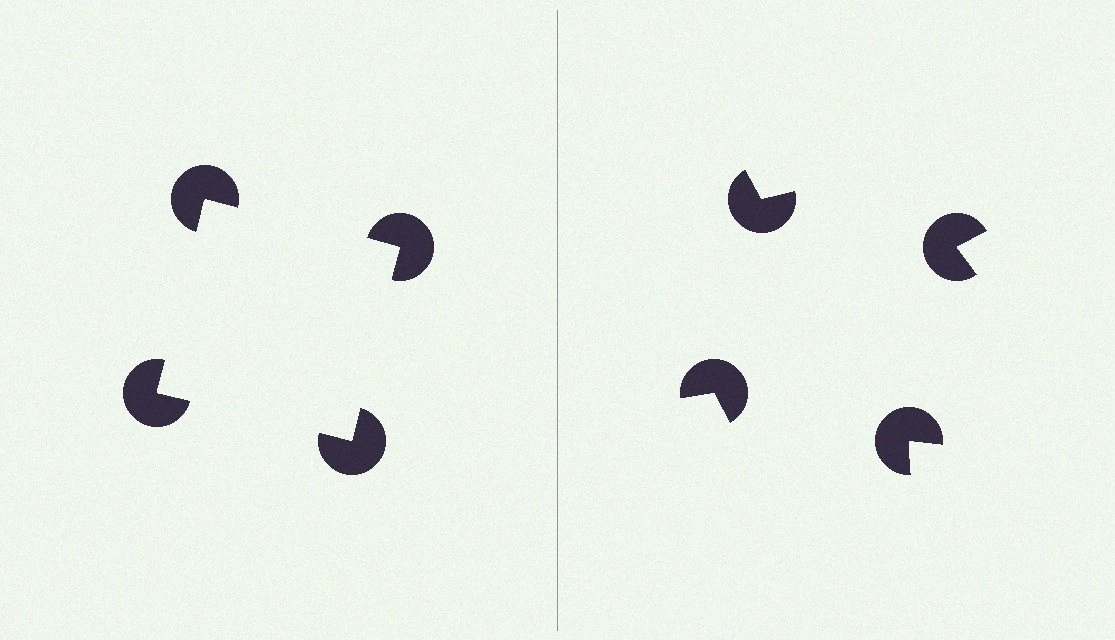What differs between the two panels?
The pac-man discs are positioned identically on both sides; only the wedge orientations differ. On the left they align to a square; on the right they are misaligned.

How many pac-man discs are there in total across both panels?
8 — 4 on each side.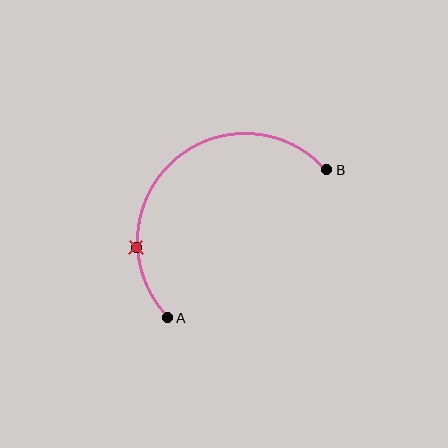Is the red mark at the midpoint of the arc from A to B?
No. The red mark lies on the arc but is closer to endpoint A. The arc midpoint would be at the point on the curve equidistant along the arc from both A and B.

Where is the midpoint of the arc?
The arc midpoint is the point on the curve farthest from the straight line joining A and B. It sits above and to the left of that line.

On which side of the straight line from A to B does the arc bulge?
The arc bulges above and to the left of the straight line connecting A and B.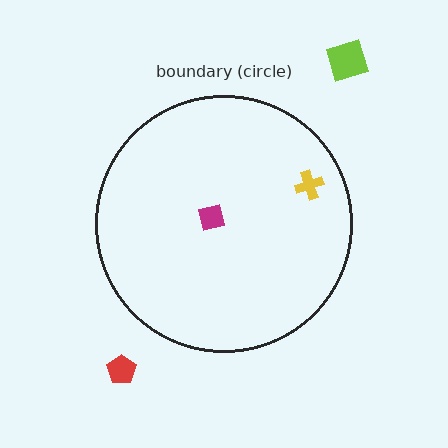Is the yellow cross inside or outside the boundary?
Inside.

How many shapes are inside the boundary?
2 inside, 2 outside.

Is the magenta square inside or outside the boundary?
Inside.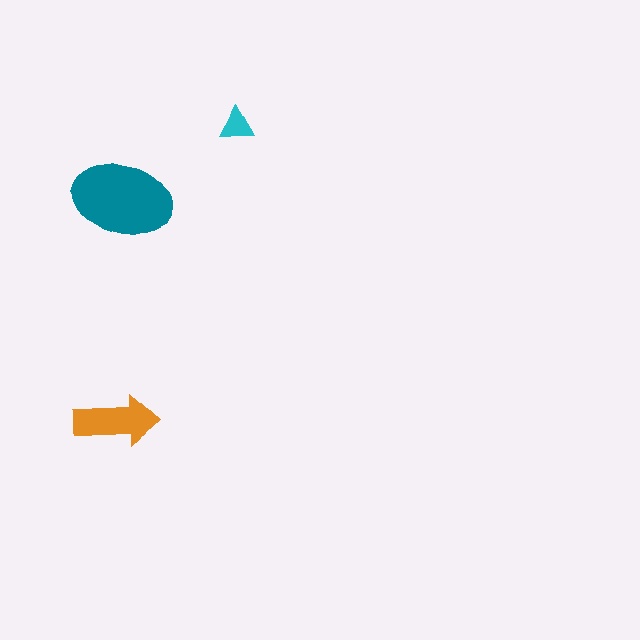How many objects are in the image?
There are 3 objects in the image.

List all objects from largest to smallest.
The teal ellipse, the orange arrow, the cyan triangle.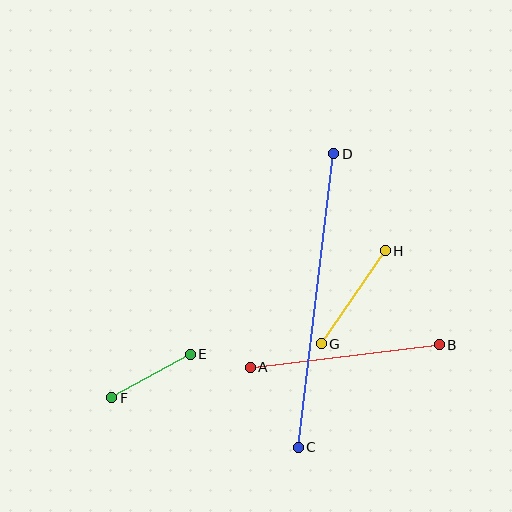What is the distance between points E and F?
The distance is approximately 89 pixels.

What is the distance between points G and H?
The distance is approximately 113 pixels.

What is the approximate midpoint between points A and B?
The midpoint is at approximately (345, 356) pixels.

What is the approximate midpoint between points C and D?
The midpoint is at approximately (316, 300) pixels.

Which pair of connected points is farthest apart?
Points C and D are farthest apart.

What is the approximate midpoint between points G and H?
The midpoint is at approximately (353, 297) pixels.